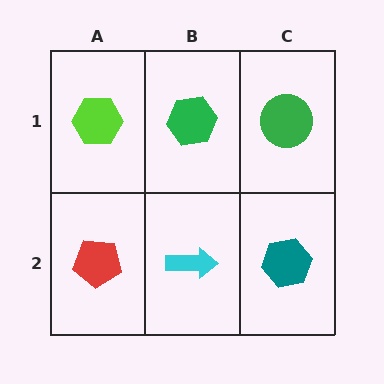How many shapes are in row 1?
3 shapes.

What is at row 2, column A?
A red pentagon.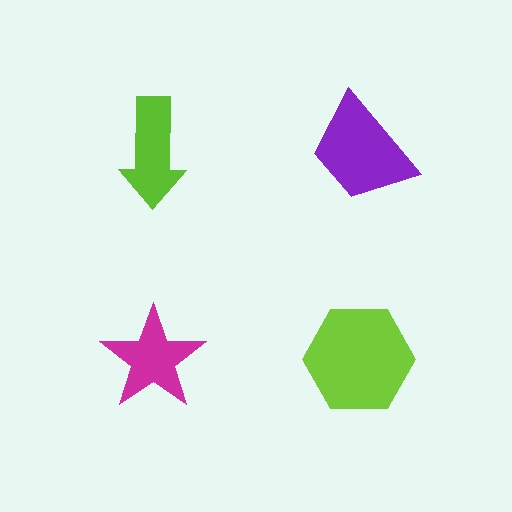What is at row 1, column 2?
A purple trapezoid.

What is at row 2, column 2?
A lime hexagon.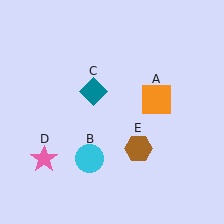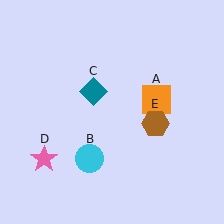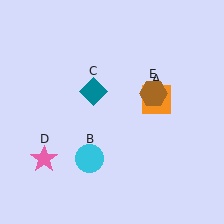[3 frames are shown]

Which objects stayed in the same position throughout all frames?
Orange square (object A) and cyan circle (object B) and teal diamond (object C) and pink star (object D) remained stationary.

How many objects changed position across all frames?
1 object changed position: brown hexagon (object E).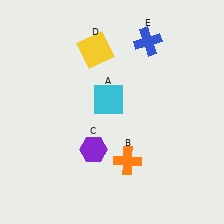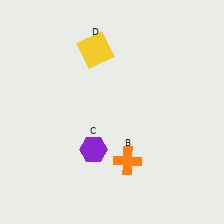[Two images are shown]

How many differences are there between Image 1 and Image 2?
There are 2 differences between the two images.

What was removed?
The blue cross (E), the cyan square (A) were removed in Image 2.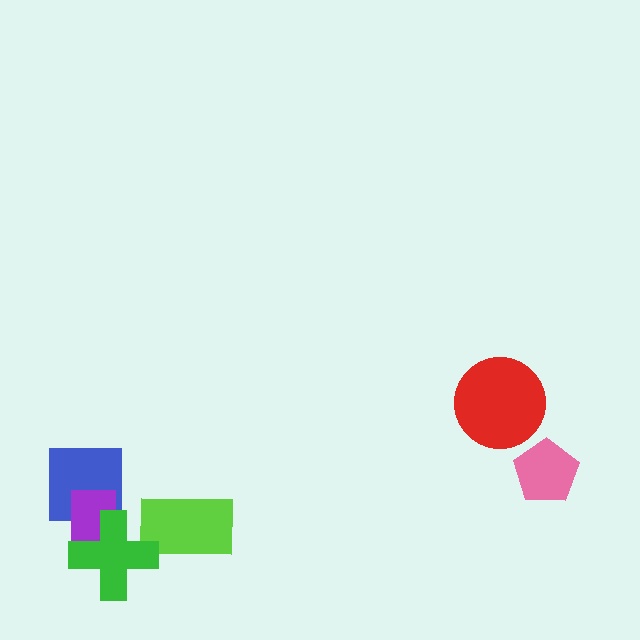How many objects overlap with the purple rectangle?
2 objects overlap with the purple rectangle.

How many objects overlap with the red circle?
0 objects overlap with the red circle.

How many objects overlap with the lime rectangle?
1 object overlaps with the lime rectangle.